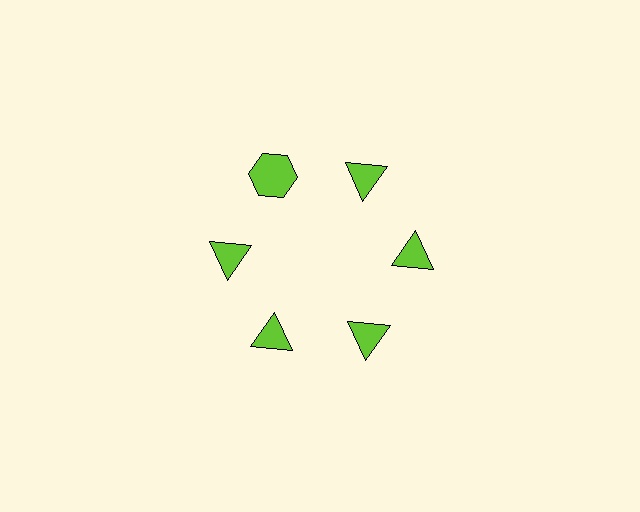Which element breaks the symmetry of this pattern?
The lime hexagon at roughly the 11 o'clock position breaks the symmetry. All other shapes are lime triangles.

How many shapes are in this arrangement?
There are 6 shapes arranged in a ring pattern.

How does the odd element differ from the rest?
It has a different shape: hexagon instead of triangle.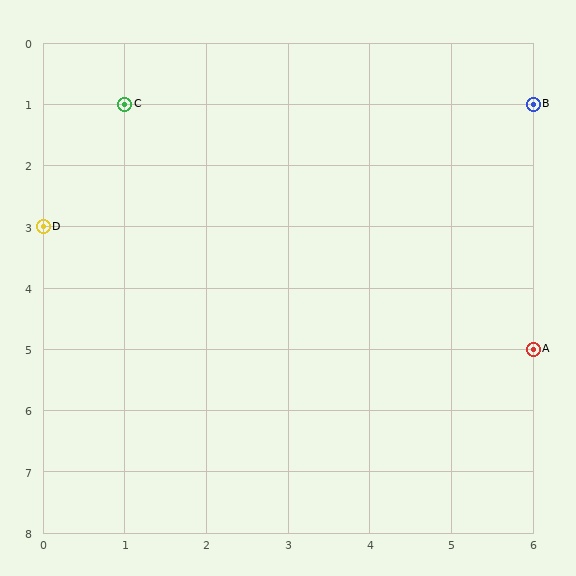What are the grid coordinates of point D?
Point D is at grid coordinates (0, 3).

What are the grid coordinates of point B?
Point B is at grid coordinates (6, 1).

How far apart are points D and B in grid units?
Points D and B are 6 columns and 2 rows apart (about 6.3 grid units diagonally).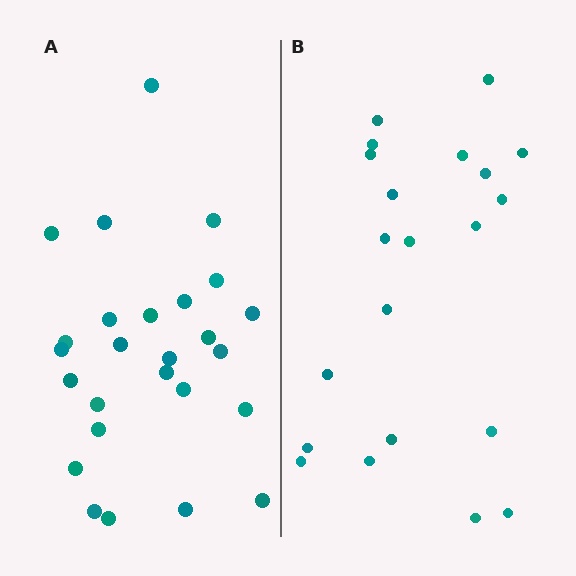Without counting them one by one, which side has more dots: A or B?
Region A (the left region) has more dots.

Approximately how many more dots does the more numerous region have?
Region A has about 5 more dots than region B.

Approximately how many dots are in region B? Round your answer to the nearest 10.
About 20 dots. (The exact count is 21, which rounds to 20.)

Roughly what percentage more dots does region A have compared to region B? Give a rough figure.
About 25% more.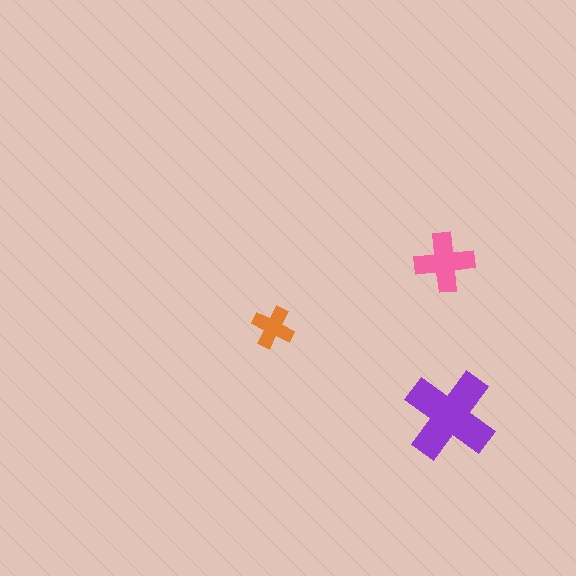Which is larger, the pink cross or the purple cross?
The purple one.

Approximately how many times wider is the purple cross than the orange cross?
About 2 times wider.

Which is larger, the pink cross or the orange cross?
The pink one.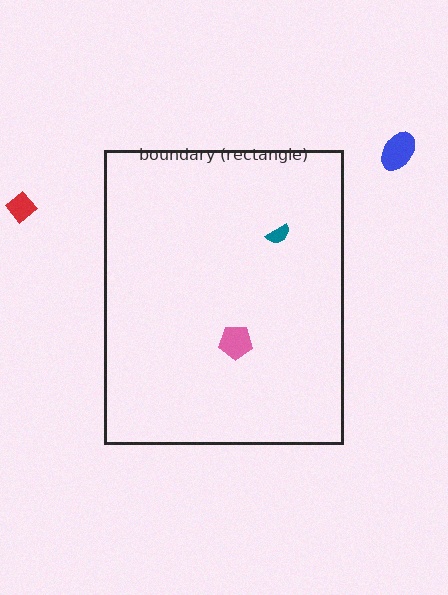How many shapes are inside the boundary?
2 inside, 2 outside.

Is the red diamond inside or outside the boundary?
Outside.